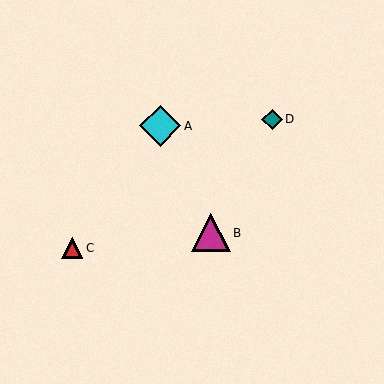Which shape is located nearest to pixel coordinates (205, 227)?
The magenta triangle (labeled B) at (211, 233) is nearest to that location.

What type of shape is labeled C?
Shape C is a red triangle.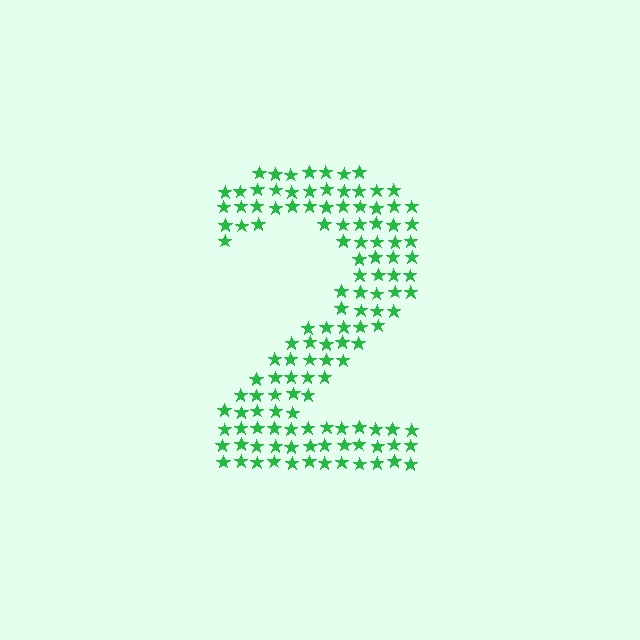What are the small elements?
The small elements are stars.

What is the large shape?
The large shape is the digit 2.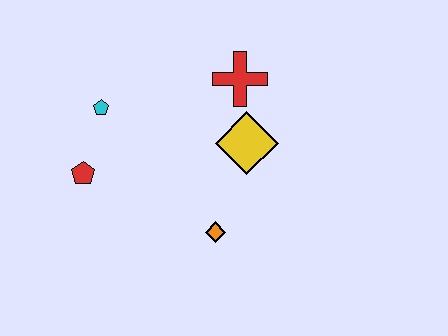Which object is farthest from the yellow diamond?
The red pentagon is farthest from the yellow diamond.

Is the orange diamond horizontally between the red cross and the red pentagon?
Yes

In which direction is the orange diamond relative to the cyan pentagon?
The orange diamond is below the cyan pentagon.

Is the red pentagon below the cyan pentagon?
Yes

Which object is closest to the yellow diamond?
The red cross is closest to the yellow diamond.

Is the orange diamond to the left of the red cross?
Yes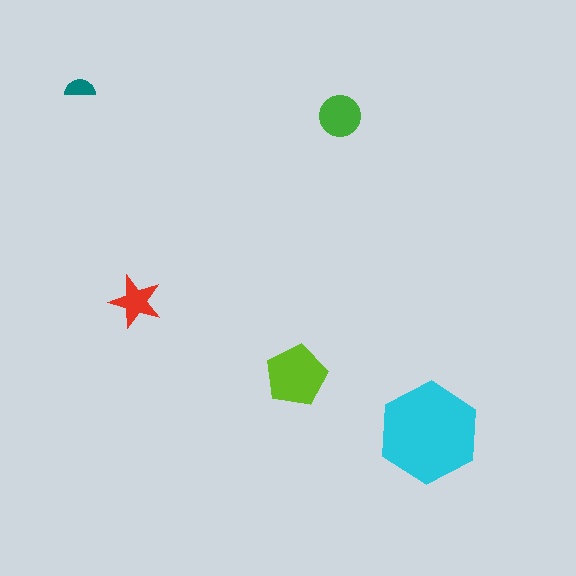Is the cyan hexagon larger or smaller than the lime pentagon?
Larger.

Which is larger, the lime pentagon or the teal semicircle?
The lime pentagon.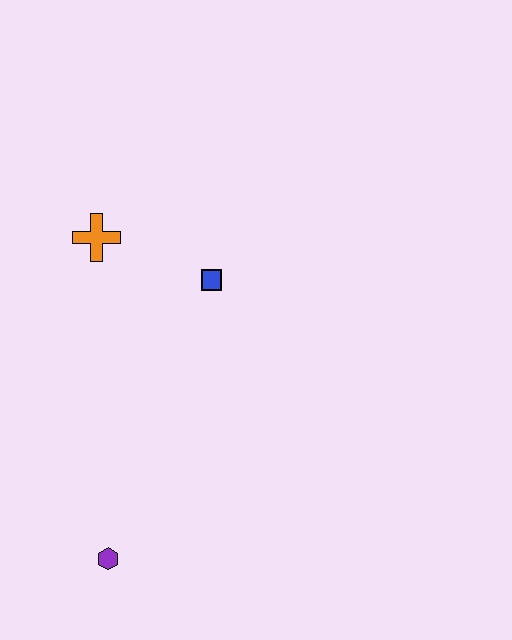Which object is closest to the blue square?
The orange cross is closest to the blue square.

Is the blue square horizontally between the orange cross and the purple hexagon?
No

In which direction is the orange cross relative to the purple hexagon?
The orange cross is above the purple hexagon.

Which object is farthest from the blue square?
The purple hexagon is farthest from the blue square.